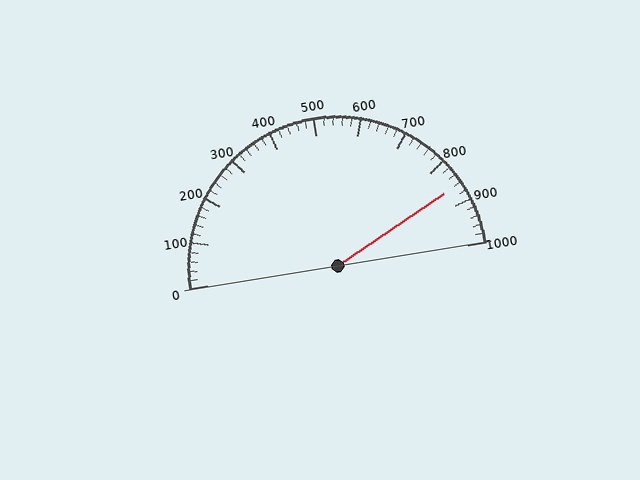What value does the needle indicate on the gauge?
The needle indicates approximately 860.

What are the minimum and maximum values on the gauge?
The gauge ranges from 0 to 1000.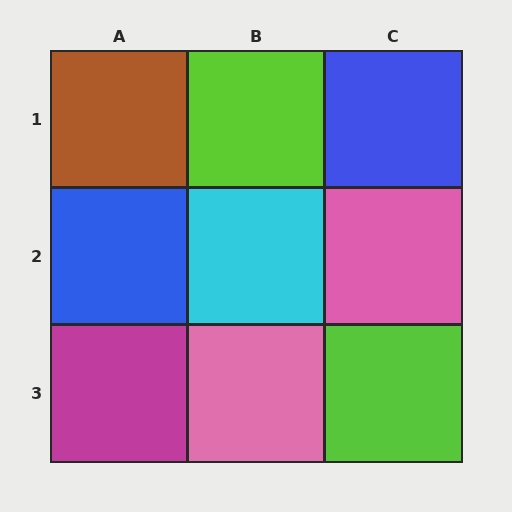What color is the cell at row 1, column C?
Blue.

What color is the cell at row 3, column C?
Lime.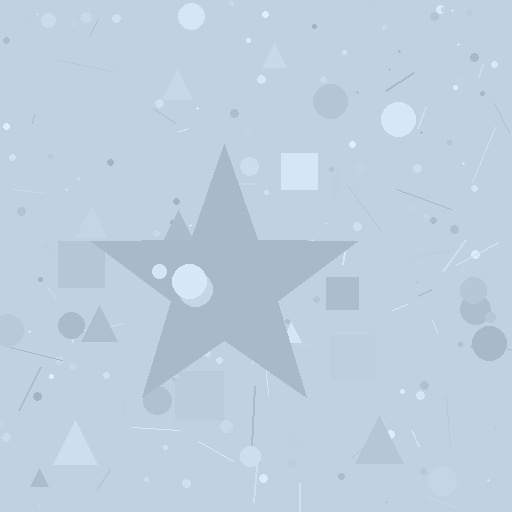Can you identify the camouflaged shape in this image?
The camouflaged shape is a star.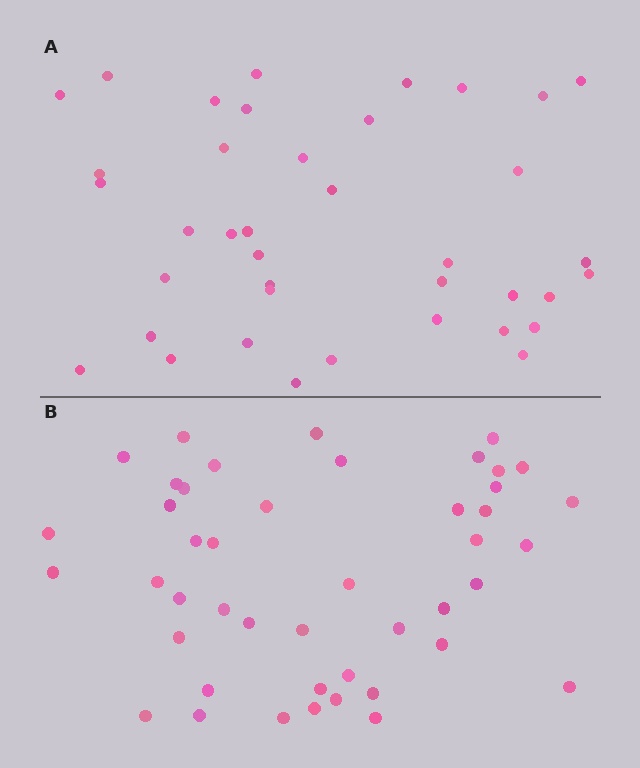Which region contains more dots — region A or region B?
Region B (the bottom region) has more dots.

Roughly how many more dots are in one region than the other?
Region B has about 6 more dots than region A.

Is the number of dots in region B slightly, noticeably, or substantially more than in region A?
Region B has only slightly more — the two regions are fairly close. The ratio is roughly 1.2 to 1.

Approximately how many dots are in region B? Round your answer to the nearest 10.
About 40 dots. (The exact count is 45, which rounds to 40.)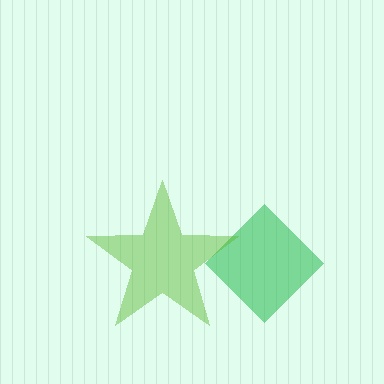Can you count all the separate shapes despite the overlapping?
Yes, there are 2 separate shapes.